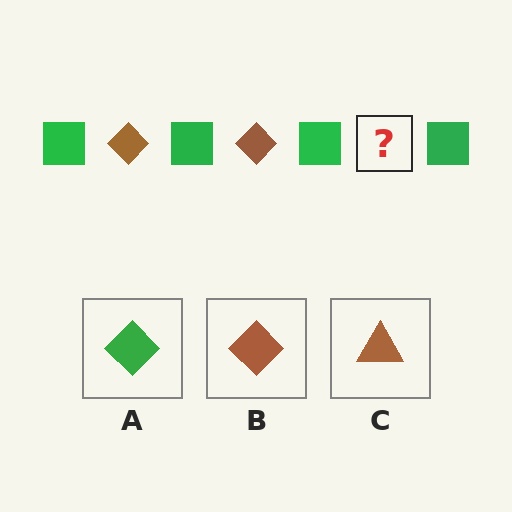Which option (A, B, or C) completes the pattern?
B.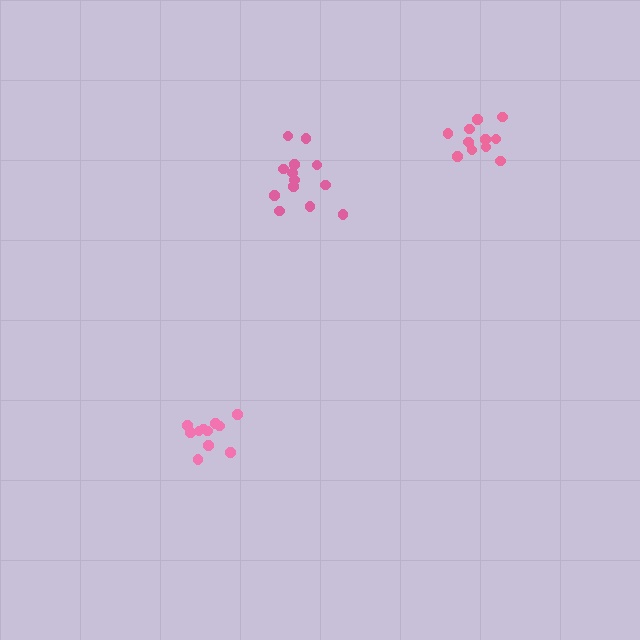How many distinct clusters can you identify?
There are 3 distinct clusters.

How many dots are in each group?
Group 1: 12 dots, Group 2: 13 dots, Group 3: 11 dots (36 total).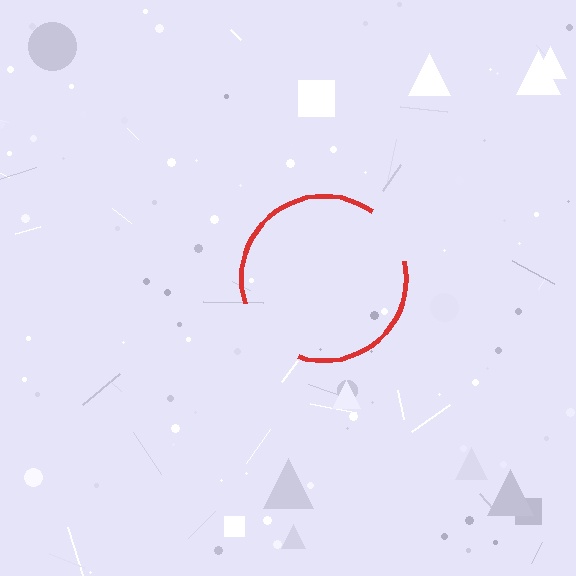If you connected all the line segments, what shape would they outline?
They would outline a circle.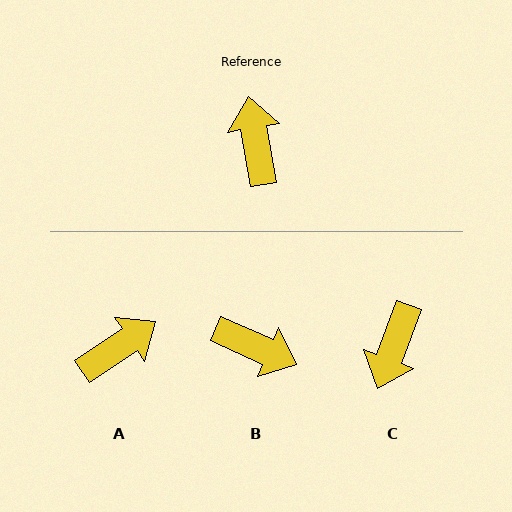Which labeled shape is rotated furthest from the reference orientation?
C, about 150 degrees away.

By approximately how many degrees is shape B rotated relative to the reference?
Approximately 123 degrees clockwise.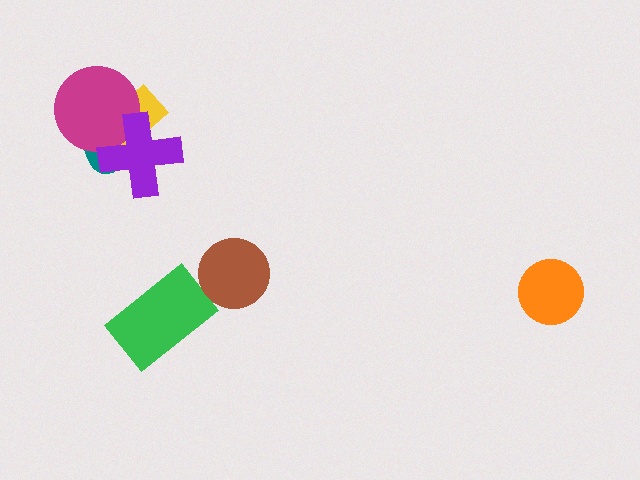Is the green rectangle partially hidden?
No, no other shape covers it.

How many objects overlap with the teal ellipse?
3 objects overlap with the teal ellipse.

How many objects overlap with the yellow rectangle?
3 objects overlap with the yellow rectangle.